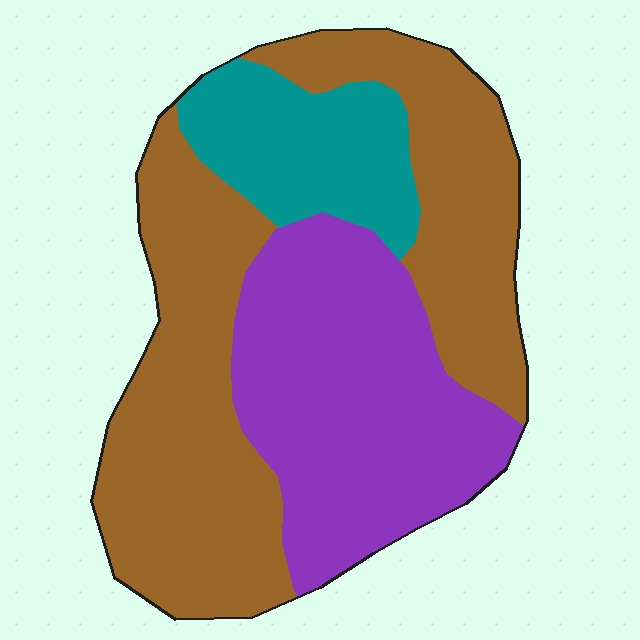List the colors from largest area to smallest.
From largest to smallest: brown, purple, teal.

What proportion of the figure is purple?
Purple covers roughly 35% of the figure.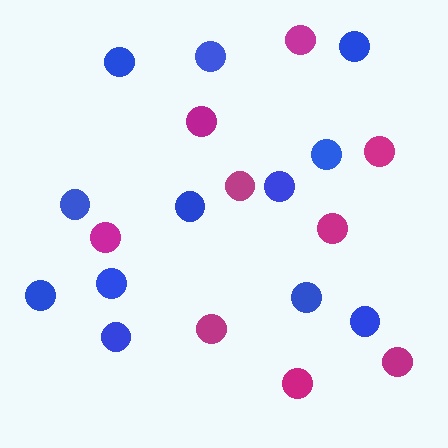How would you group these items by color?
There are 2 groups: one group of magenta circles (9) and one group of blue circles (12).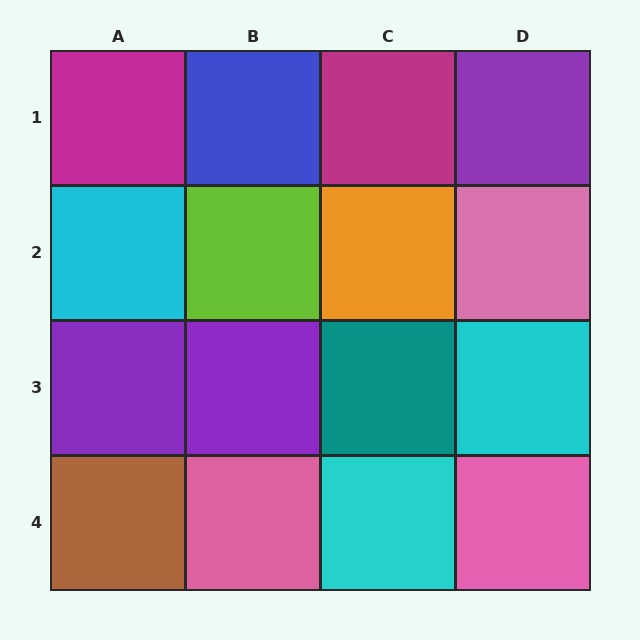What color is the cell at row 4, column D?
Pink.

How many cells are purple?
3 cells are purple.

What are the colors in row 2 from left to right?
Cyan, lime, orange, pink.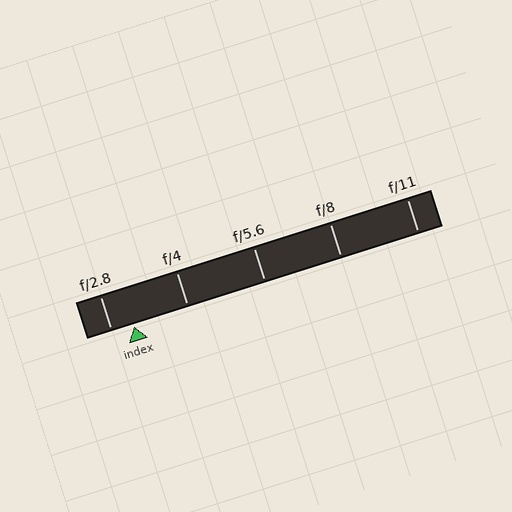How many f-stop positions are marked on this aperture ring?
There are 5 f-stop positions marked.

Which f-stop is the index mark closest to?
The index mark is closest to f/2.8.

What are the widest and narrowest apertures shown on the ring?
The widest aperture shown is f/2.8 and the narrowest is f/11.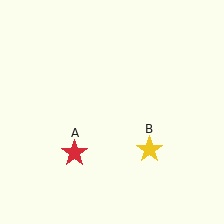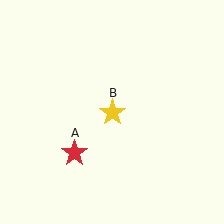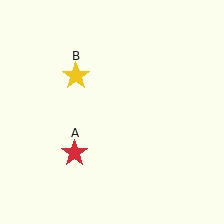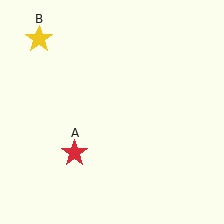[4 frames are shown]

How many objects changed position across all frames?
1 object changed position: yellow star (object B).